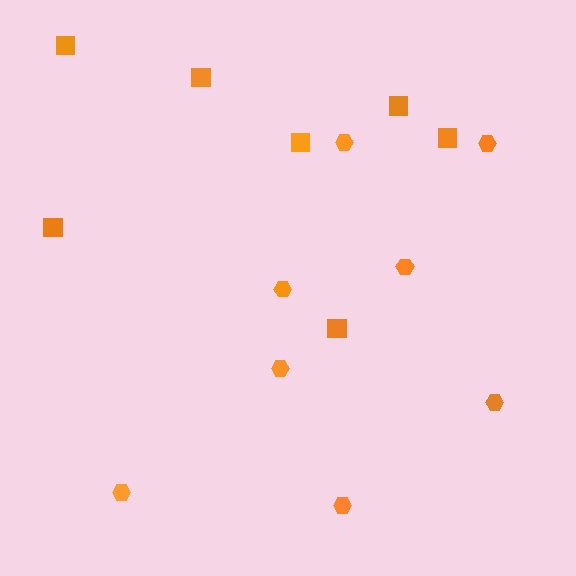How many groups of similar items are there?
There are 2 groups: one group of hexagons (8) and one group of squares (7).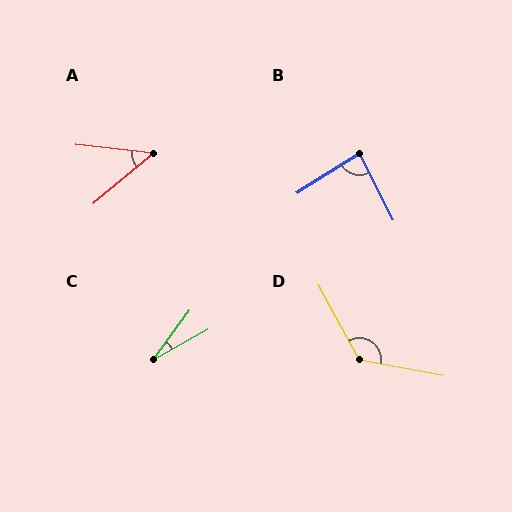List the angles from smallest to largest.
C (25°), A (46°), B (85°), D (130°).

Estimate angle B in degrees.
Approximately 85 degrees.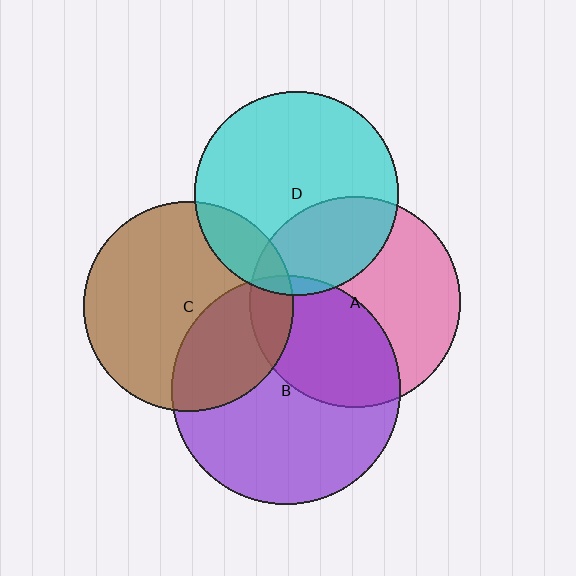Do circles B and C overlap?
Yes.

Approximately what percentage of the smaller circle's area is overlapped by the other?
Approximately 35%.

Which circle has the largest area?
Circle B (purple).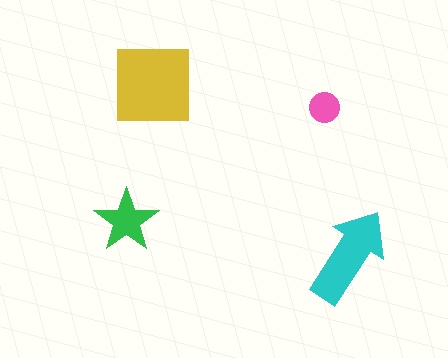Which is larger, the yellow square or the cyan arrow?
The yellow square.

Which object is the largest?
The yellow square.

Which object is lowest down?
The cyan arrow is bottommost.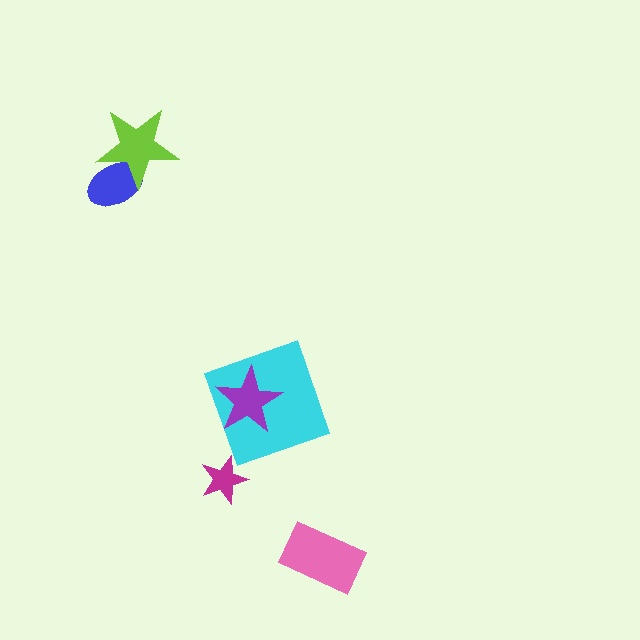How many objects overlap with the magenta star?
0 objects overlap with the magenta star.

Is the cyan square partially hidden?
Yes, it is partially covered by another shape.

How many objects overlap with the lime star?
1 object overlaps with the lime star.